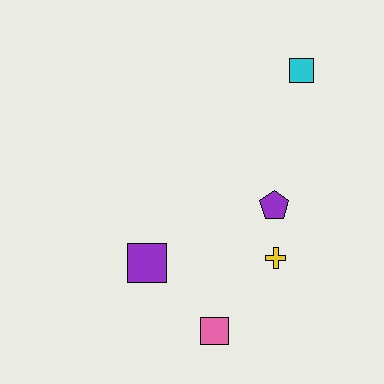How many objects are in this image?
There are 5 objects.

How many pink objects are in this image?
There is 1 pink object.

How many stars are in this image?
There are no stars.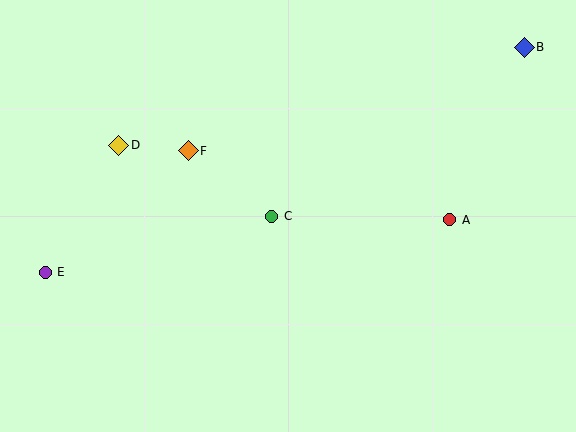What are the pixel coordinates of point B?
Point B is at (524, 47).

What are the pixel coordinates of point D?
Point D is at (119, 145).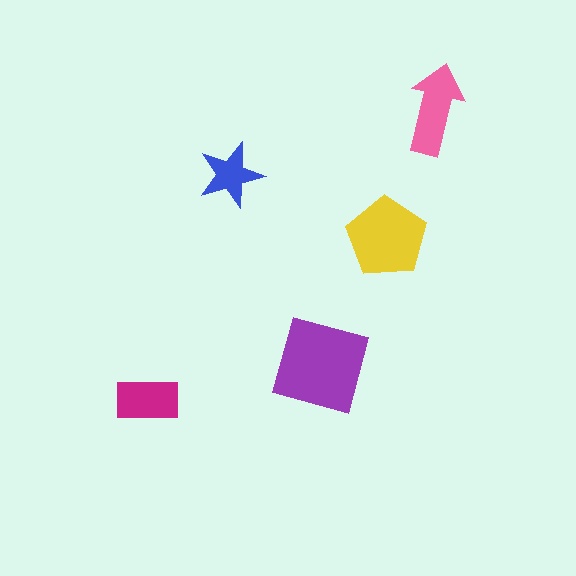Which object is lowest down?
The magenta rectangle is bottommost.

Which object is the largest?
The purple square.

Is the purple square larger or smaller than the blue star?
Larger.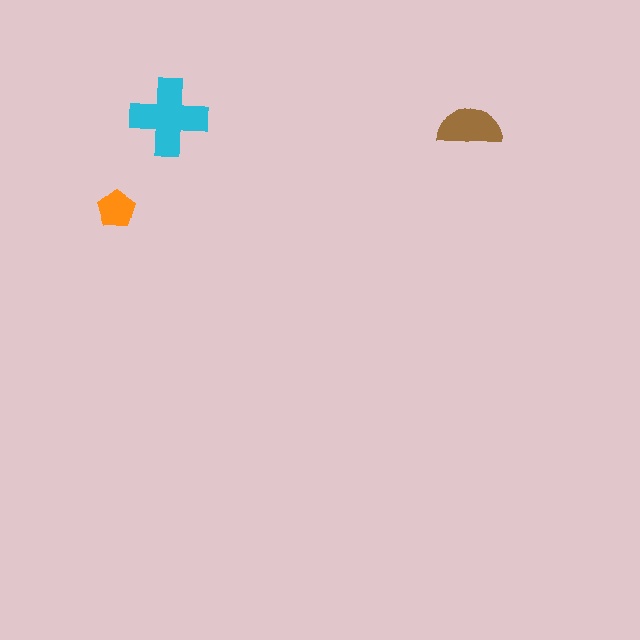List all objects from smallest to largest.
The orange pentagon, the brown semicircle, the cyan cross.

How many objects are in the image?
There are 3 objects in the image.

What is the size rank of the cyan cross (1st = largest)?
1st.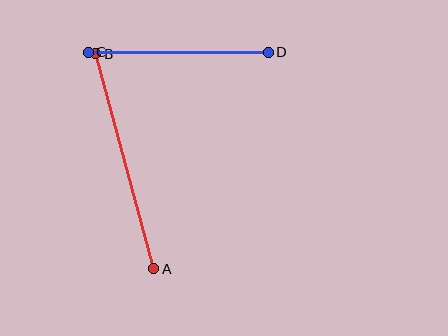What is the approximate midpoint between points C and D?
The midpoint is at approximately (178, 52) pixels.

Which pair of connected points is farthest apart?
Points A and B are farthest apart.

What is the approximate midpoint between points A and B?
The midpoint is at approximately (125, 161) pixels.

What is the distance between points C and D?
The distance is approximately 180 pixels.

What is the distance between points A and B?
The distance is approximately 223 pixels.